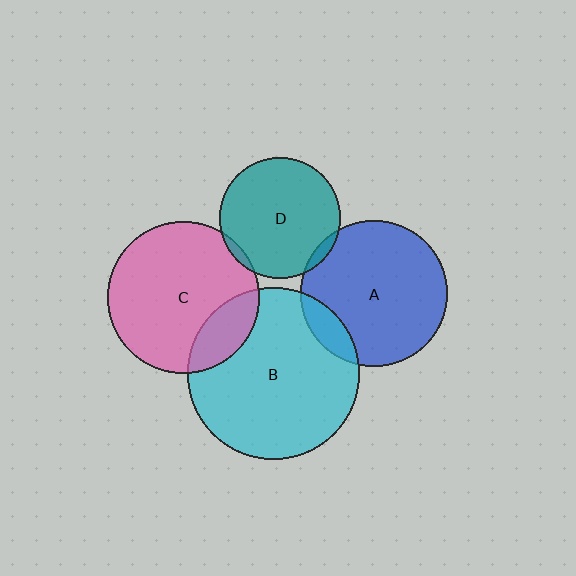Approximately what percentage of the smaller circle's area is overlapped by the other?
Approximately 5%.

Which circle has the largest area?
Circle B (cyan).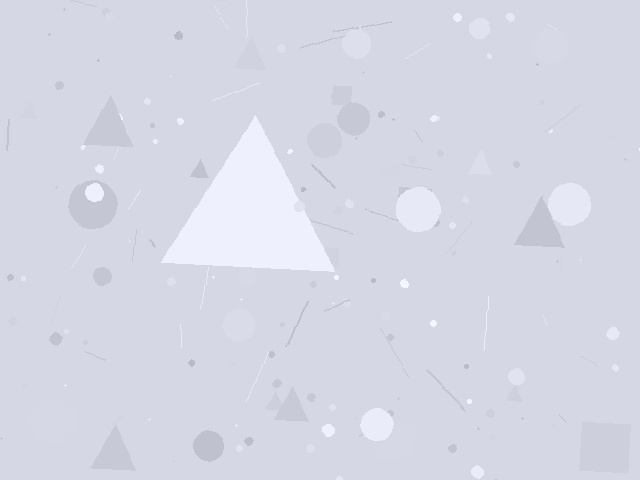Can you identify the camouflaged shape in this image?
The camouflaged shape is a triangle.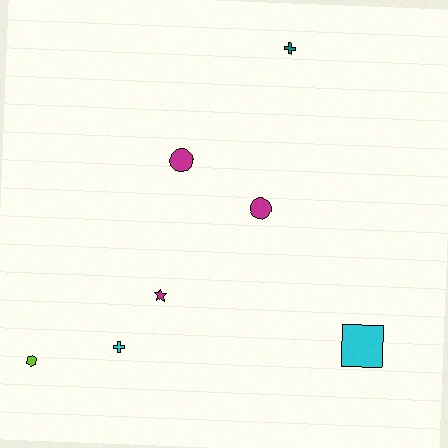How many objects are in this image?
There are 7 objects.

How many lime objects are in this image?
There is 1 lime object.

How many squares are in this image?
There is 1 square.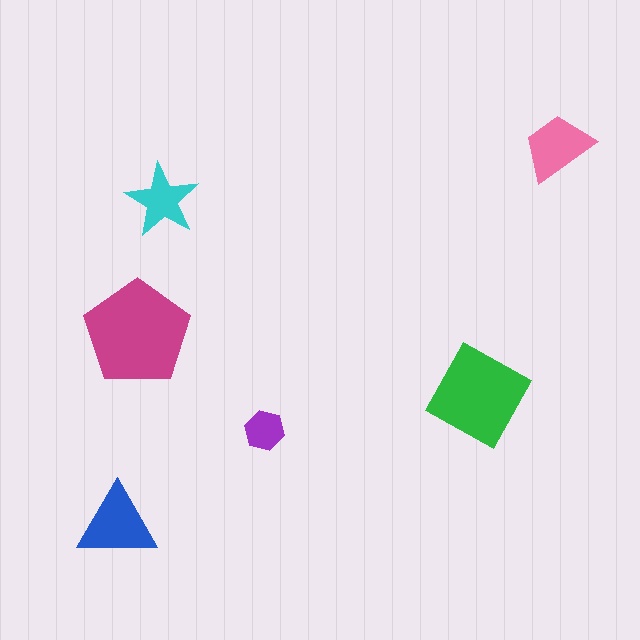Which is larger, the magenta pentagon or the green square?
The magenta pentagon.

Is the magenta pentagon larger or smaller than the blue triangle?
Larger.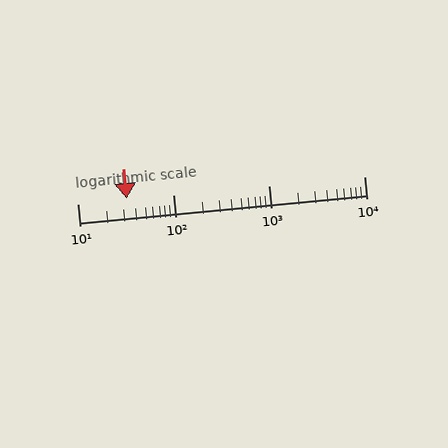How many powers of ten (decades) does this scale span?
The scale spans 3 decades, from 10 to 10000.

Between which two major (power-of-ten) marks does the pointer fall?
The pointer is between 10 and 100.